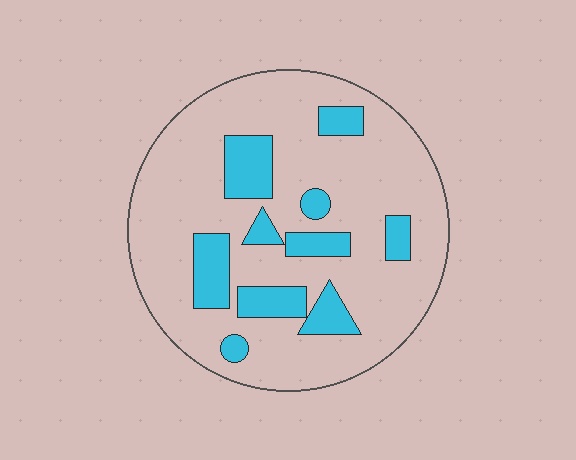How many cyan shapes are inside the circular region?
10.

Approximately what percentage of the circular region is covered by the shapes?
Approximately 20%.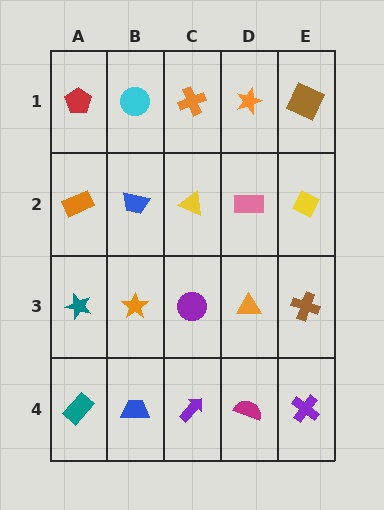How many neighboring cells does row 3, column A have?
3.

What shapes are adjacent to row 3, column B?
A blue trapezoid (row 2, column B), a blue trapezoid (row 4, column B), a teal star (row 3, column A), a purple circle (row 3, column C).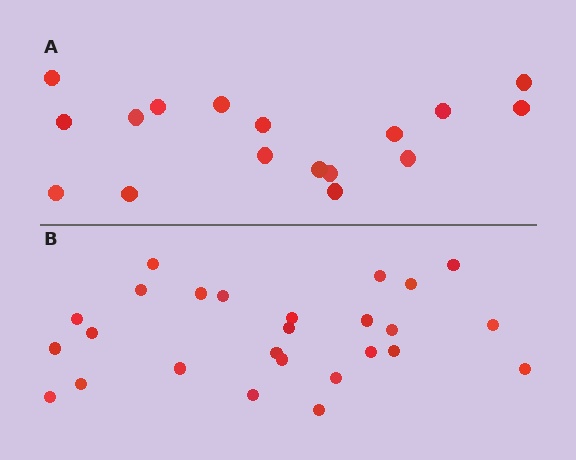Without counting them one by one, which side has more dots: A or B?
Region B (the bottom region) has more dots.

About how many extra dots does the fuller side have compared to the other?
Region B has roughly 8 or so more dots than region A.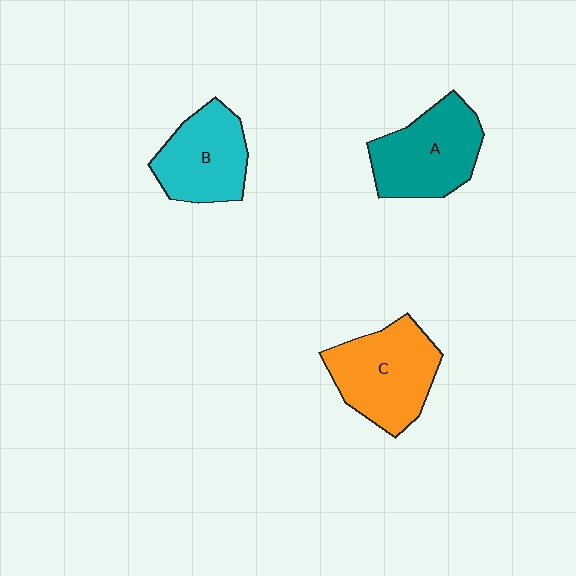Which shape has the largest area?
Shape C (orange).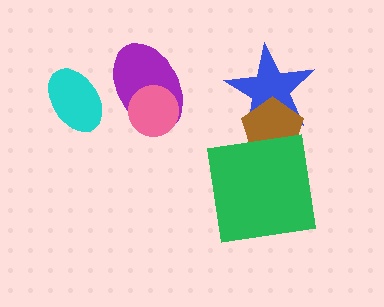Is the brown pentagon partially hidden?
Yes, it is partially covered by another shape.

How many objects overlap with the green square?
1 object overlaps with the green square.